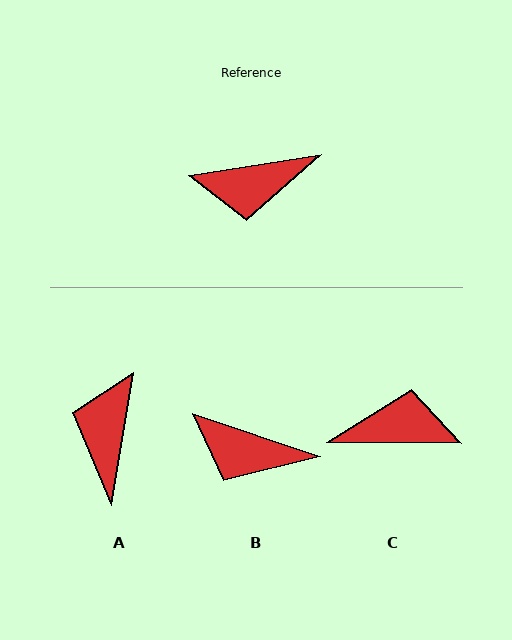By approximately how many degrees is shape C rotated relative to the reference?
Approximately 171 degrees counter-clockwise.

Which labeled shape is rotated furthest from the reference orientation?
C, about 171 degrees away.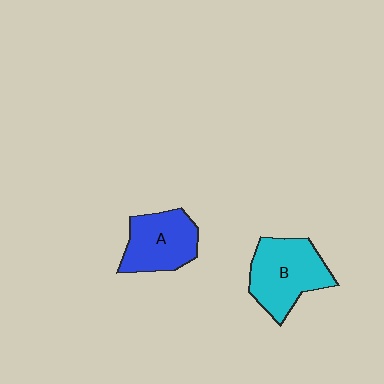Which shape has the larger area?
Shape B (cyan).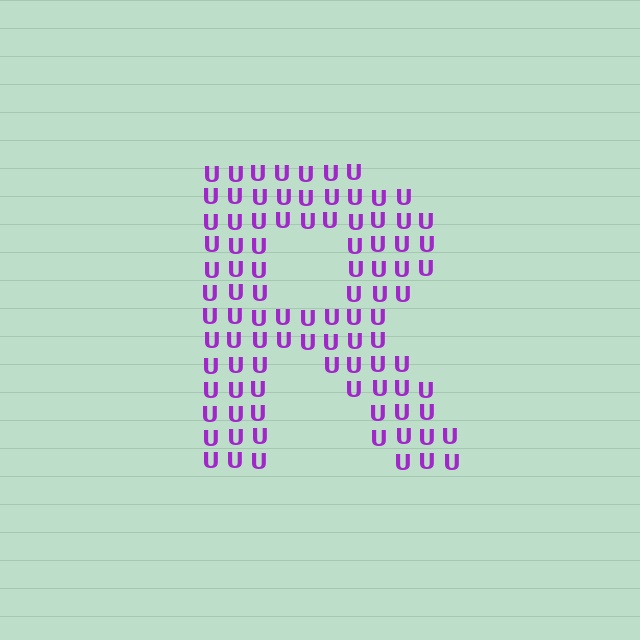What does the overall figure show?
The overall figure shows the letter R.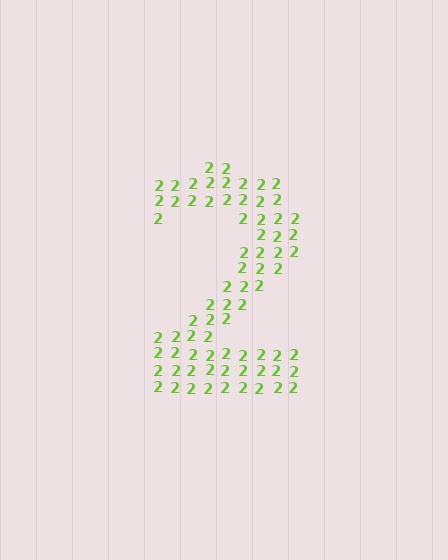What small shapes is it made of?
It is made of small digit 2's.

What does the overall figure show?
The overall figure shows the digit 2.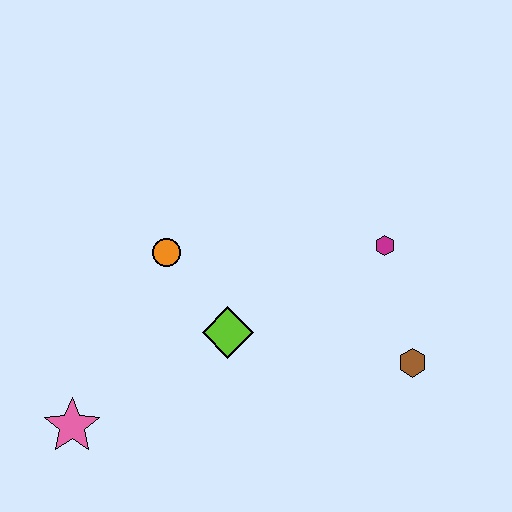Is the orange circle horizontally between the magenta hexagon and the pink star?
Yes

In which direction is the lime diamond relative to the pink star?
The lime diamond is to the right of the pink star.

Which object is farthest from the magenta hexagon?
The pink star is farthest from the magenta hexagon.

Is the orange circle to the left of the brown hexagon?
Yes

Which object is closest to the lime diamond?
The orange circle is closest to the lime diamond.